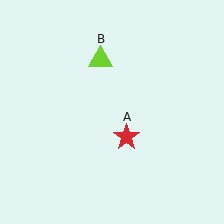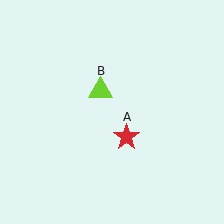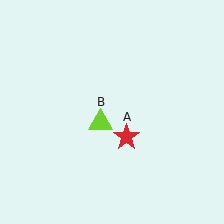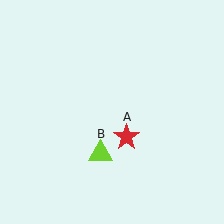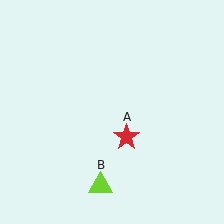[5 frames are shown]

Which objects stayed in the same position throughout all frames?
Red star (object A) remained stationary.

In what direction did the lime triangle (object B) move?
The lime triangle (object B) moved down.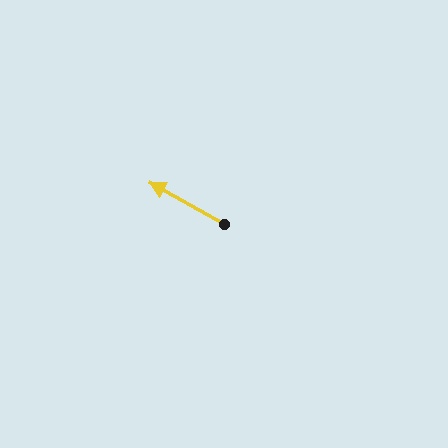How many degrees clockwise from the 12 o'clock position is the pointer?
Approximately 299 degrees.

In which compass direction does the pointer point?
Northwest.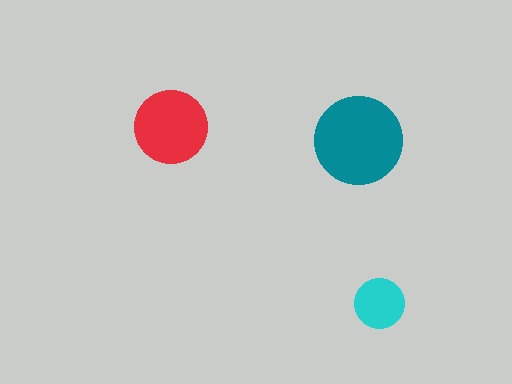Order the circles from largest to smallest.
the teal one, the red one, the cyan one.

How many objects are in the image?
There are 3 objects in the image.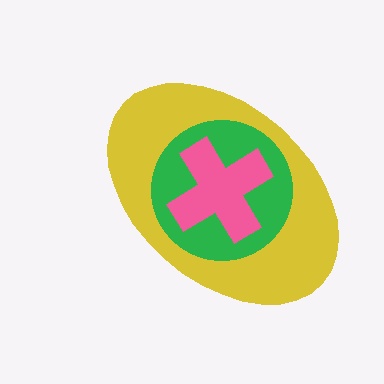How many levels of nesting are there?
3.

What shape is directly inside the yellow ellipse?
The green circle.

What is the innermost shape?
The pink cross.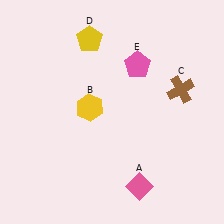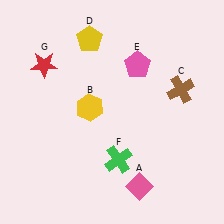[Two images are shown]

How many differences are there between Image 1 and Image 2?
There are 2 differences between the two images.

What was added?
A green cross (F), a red star (G) were added in Image 2.